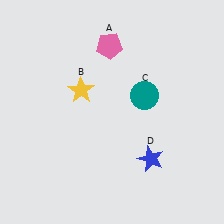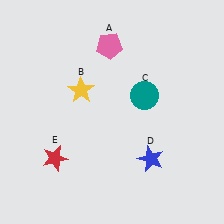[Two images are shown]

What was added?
A red star (E) was added in Image 2.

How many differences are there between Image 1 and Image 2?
There is 1 difference between the two images.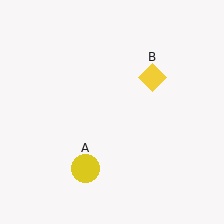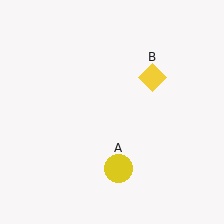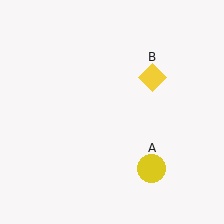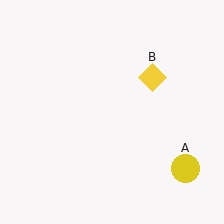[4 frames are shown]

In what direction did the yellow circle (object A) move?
The yellow circle (object A) moved right.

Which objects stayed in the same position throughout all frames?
Yellow diamond (object B) remained stationary.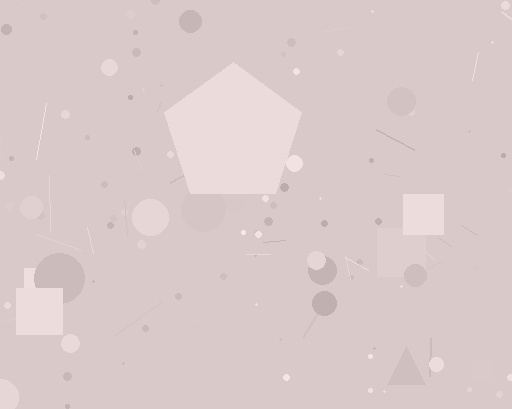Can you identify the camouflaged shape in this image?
The camouflaged shape is a pentagon.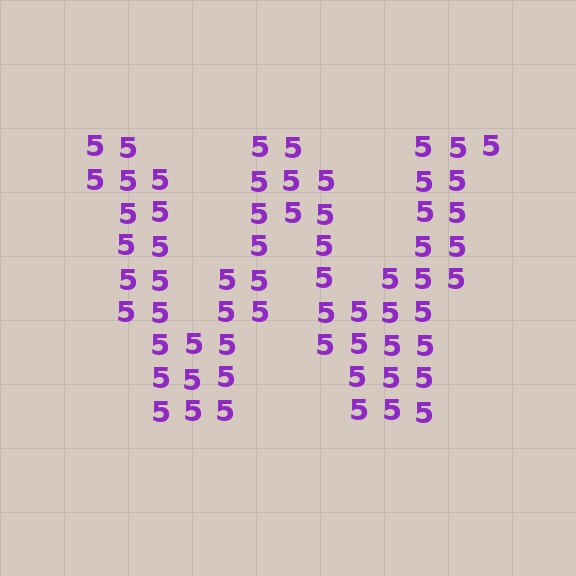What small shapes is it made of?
It is made of small digit 5's.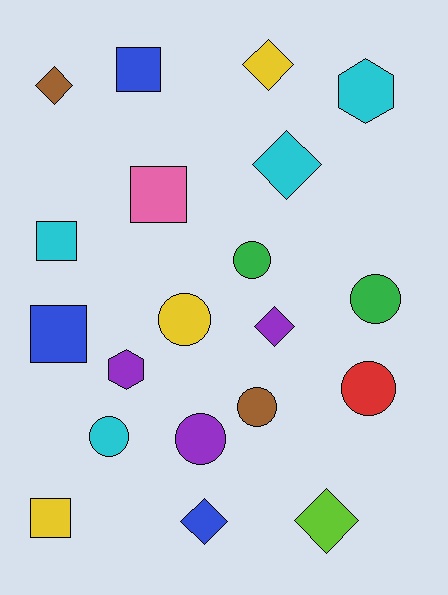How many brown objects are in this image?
There are 2 brown objects.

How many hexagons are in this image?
There are 2 hexagons.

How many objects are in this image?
There are 20 objects.